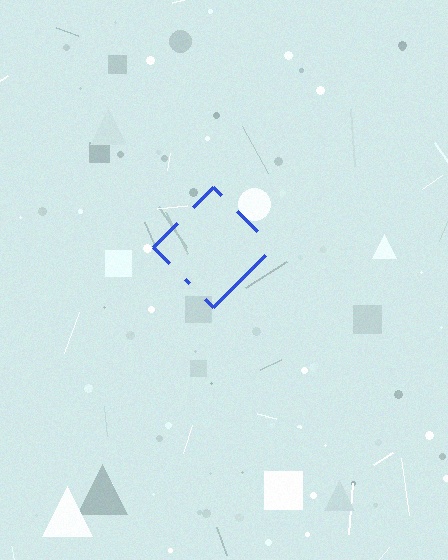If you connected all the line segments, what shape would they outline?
They would outline a diamond.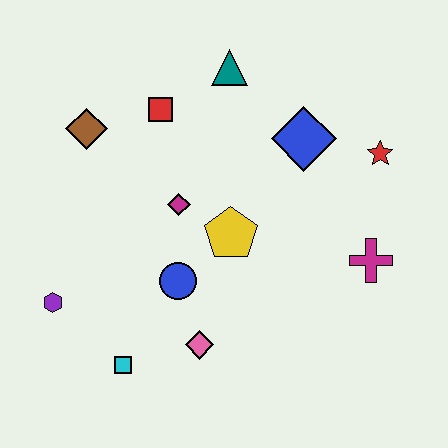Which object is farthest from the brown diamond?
The magenta cross is farthest from the brown diamond.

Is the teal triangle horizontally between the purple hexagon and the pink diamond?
No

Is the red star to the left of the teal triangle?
No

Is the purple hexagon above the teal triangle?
No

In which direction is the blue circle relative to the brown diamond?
The blue circle is below the brown diamond.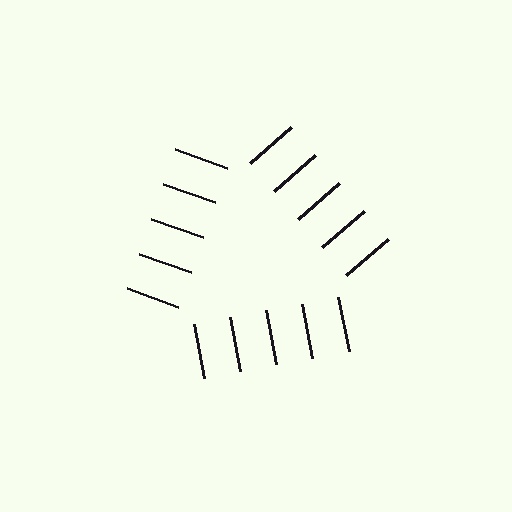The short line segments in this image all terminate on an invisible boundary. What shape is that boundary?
An illusory triangle — the line segments terminate on its edges but no continuous stroke is drawn.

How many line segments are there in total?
15 — 5 along each of the 3 edges.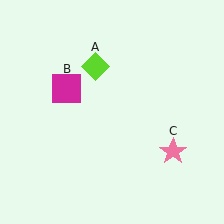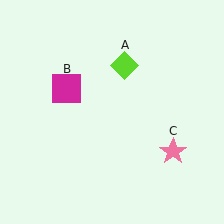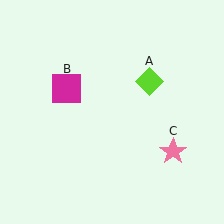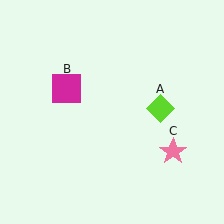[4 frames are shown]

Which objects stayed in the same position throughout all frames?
Magenta square (object B) and pink star (object C) remained stationary.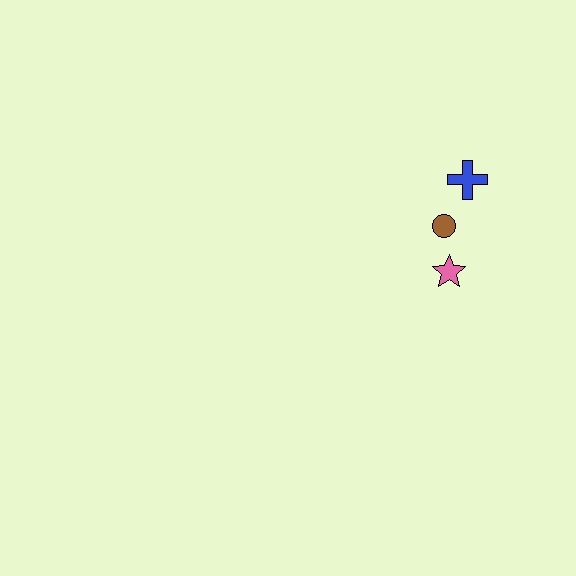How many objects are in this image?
There are 3 objects.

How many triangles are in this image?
There are no triangles.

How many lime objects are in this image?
There are no lime objects.